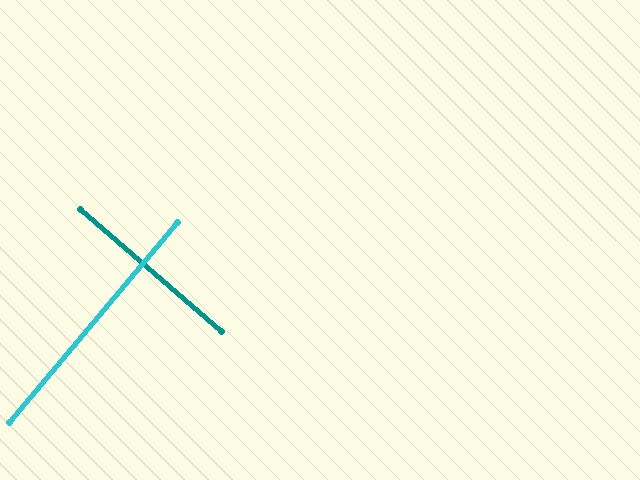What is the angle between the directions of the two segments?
Approximately 89 degrees.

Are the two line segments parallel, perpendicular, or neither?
Perpendicular — they meet at approximately 89°.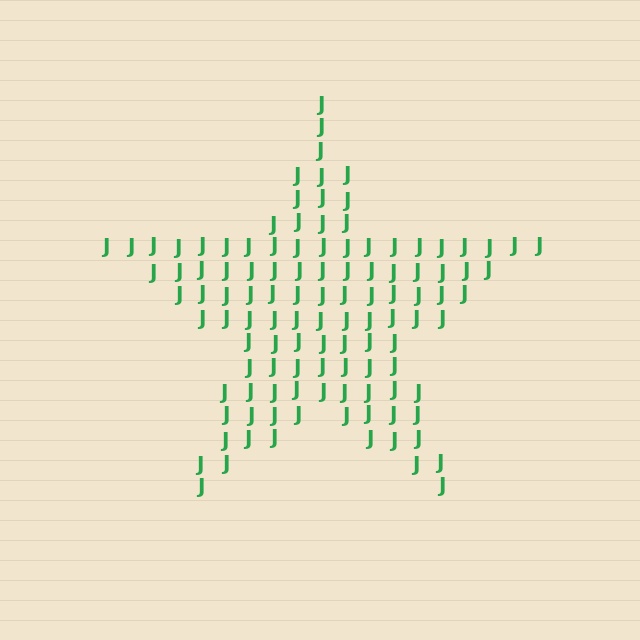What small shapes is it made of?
It is made of small letter J's.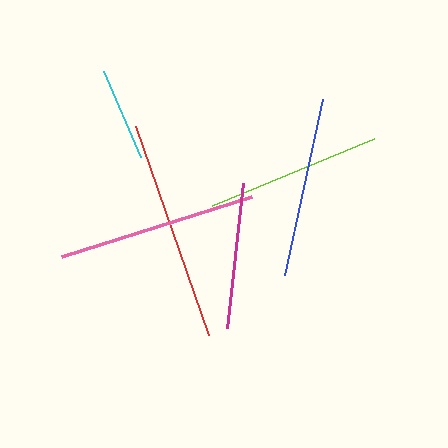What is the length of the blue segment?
The blue segment is approximately 181 pixels long.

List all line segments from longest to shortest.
From longest to shortest: red, pink, blue, lime, magenta, cyan.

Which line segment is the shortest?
The cyan line is the shortest at approximately 94 pixels.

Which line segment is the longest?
The red line is the longest at approximately 221 pixels.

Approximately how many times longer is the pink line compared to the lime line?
The pink line is approximately 1.1 times the length of the lime line.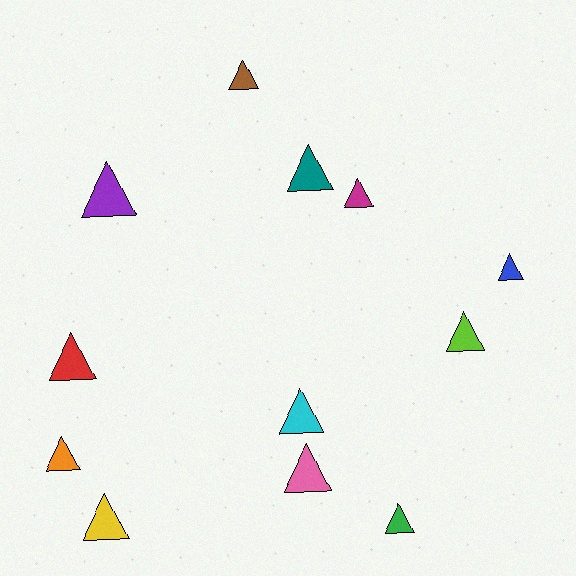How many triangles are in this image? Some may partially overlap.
There are 12 triangles.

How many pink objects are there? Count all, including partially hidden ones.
There is 1 pink object.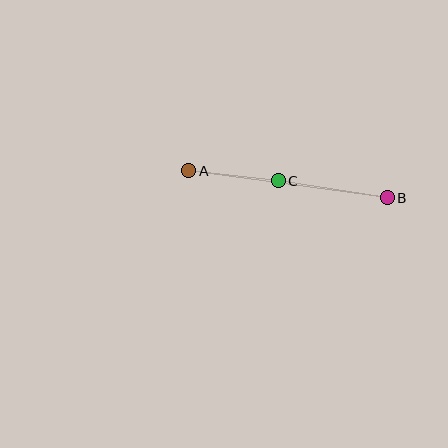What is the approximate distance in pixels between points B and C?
The distance between B and C is approximately 111 pixels.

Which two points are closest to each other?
Points A and C are closest to each other.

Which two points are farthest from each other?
Points A and B are farthest from each other.